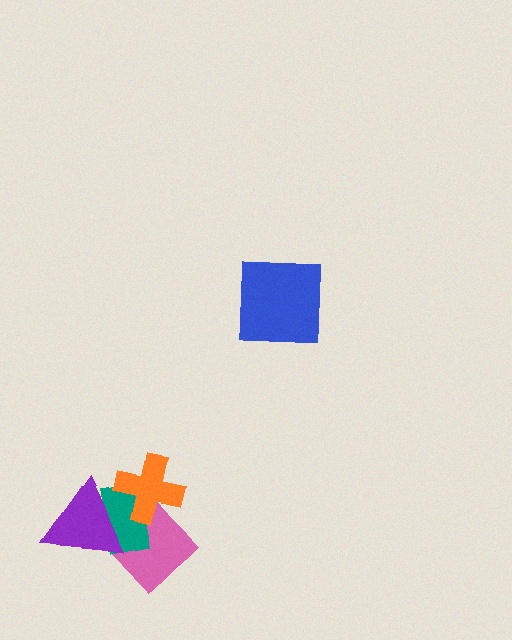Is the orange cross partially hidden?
Yes, it is partially covered by another shape.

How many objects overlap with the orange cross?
3 objects overlap with the orange cross.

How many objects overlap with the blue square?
0 objects overlap with the blue square.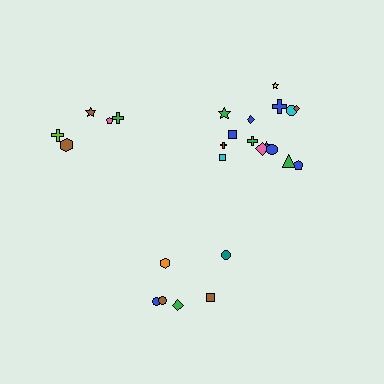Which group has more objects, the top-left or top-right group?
The top-right group.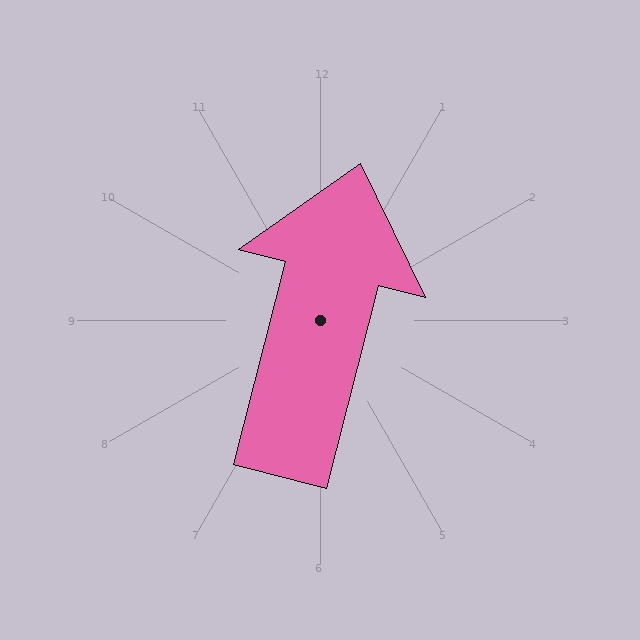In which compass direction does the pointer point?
North.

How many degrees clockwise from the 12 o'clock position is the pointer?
Approximately 14 degrees.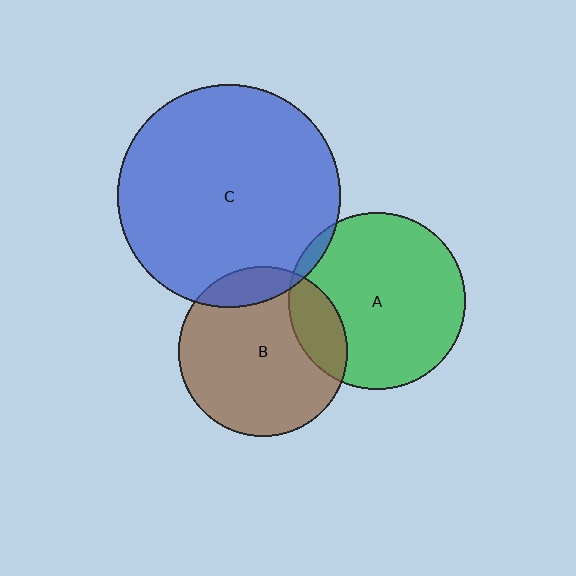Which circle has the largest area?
Circle C (blue).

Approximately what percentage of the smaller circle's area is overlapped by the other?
Approximately 20%.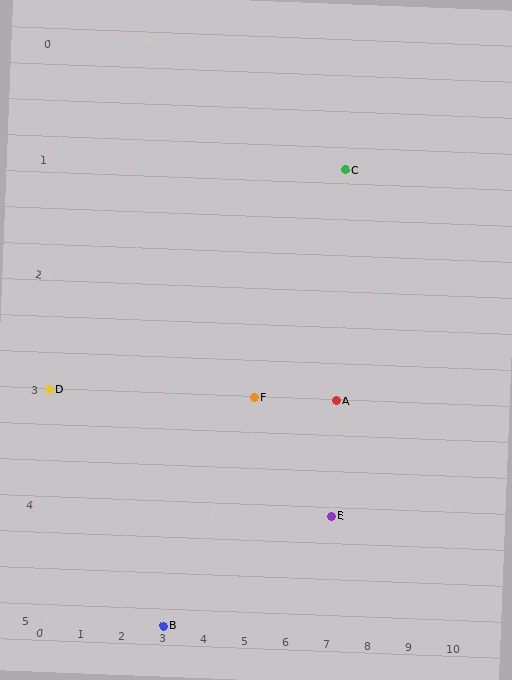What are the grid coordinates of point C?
Point C is at grid coordinates (7, 1).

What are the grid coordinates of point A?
Point A is at grid coordinates (7, 3).